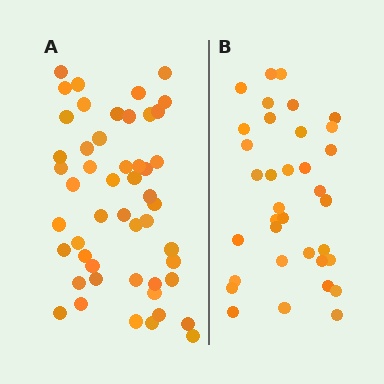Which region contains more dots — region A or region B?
Region A (the left region) has more dots.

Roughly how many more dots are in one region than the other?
Region A has approximately 15 more dots than region B.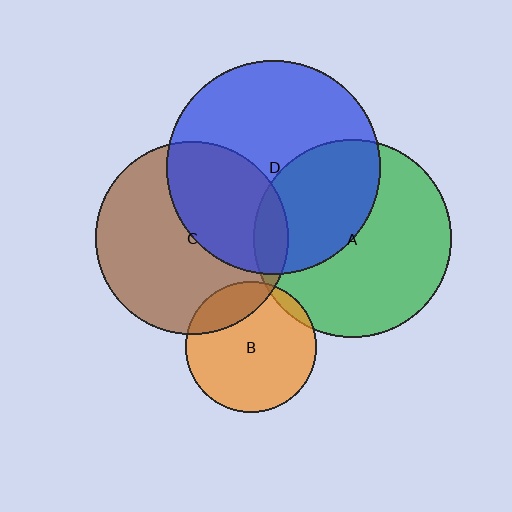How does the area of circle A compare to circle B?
Approximately 2.3 times.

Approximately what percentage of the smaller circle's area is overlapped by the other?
Approximately 40%.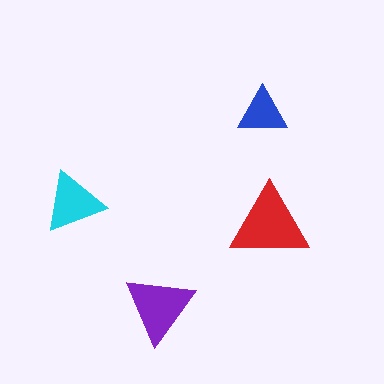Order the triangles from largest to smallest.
the red one, the purple one, the cyan one, the blue one.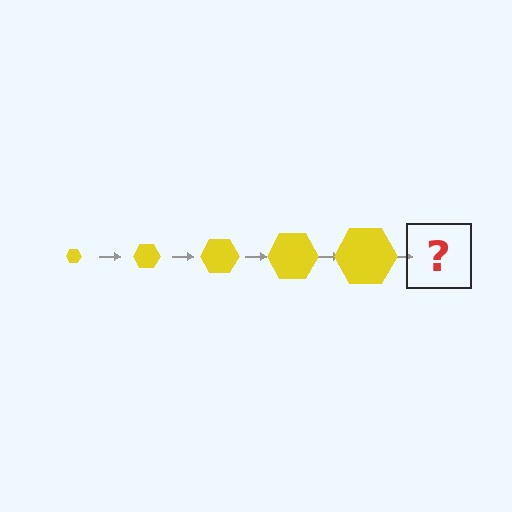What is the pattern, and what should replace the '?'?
The pattern is that the hexagon gets progressively larger each step. The '?' should be a yellow hexagon, larger than the previous one.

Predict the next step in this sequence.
The next step is a yellow hexagon, larger than the previous one.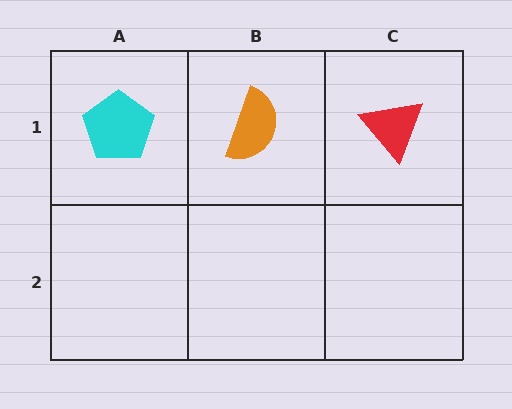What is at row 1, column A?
A cyan pentagon.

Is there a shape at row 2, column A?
No, that cell is empty.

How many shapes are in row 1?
3 shapes.